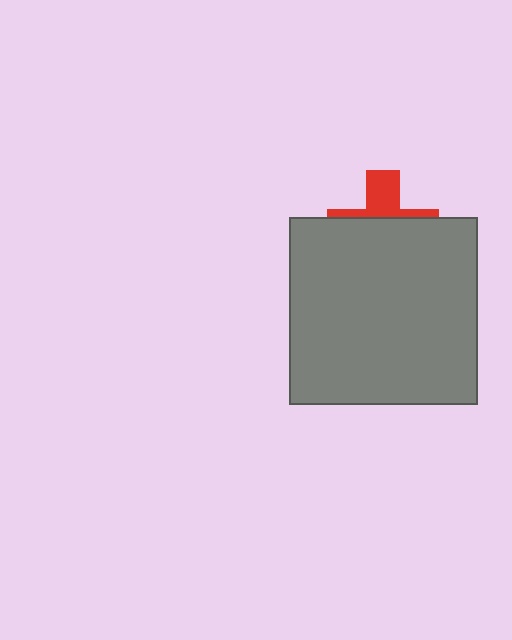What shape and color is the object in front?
The object in front is a gray square.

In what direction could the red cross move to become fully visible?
The red cross could move up. That would shift it out from behind the gray square entirely.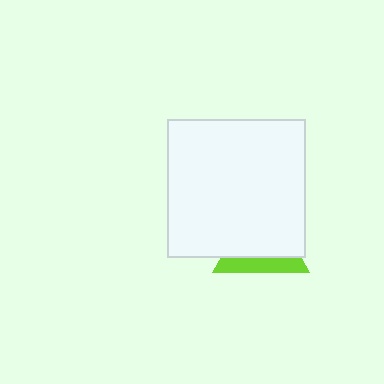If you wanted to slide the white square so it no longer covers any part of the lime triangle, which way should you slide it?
Slide it up — that is the most direct way to separate the two shapes.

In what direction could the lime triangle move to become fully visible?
The lime triangle could move down. That would shift it out from behind the white square entirely.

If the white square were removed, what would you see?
You would see the complete lime triangle.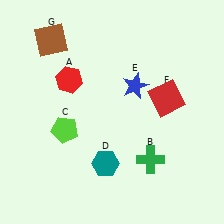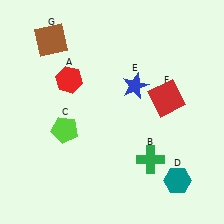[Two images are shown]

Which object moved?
The teal hexagon (D) moved right.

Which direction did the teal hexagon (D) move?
The teal hexagon (D) moved right.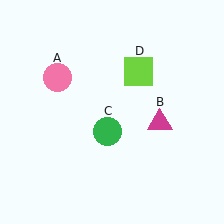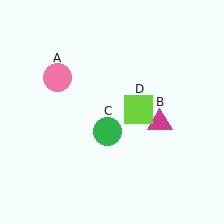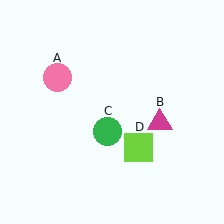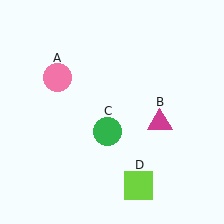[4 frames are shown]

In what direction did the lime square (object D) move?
The lime square (object D) moved down.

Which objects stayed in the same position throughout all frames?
Pink circle (object A) and magenta triangle (object B) and green circle (object C) remained stationary.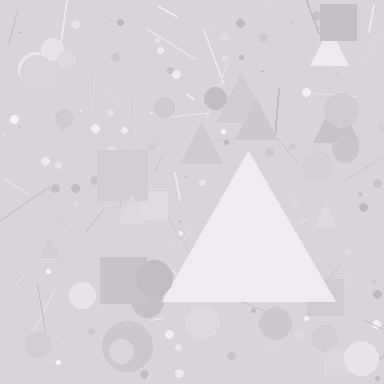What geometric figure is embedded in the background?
A triangle is embedded in the background.